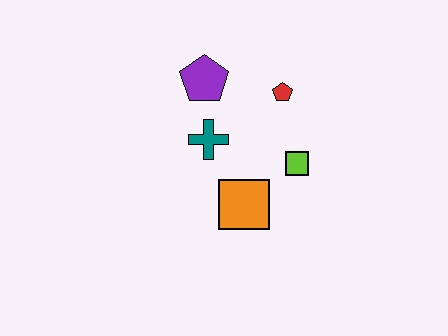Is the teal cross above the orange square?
Yes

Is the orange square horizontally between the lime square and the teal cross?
Yes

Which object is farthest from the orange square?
The purple pentagon is farthest from the orange square.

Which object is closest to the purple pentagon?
The teal cross is closest to the purple pentagon.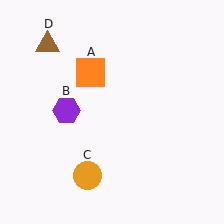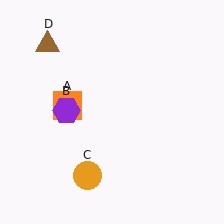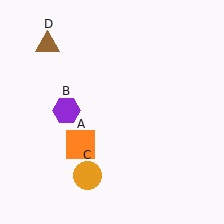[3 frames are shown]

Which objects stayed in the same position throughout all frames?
Purple hexagon (object B) and orange circle (object C) and brown triangle (object D) remained stationary.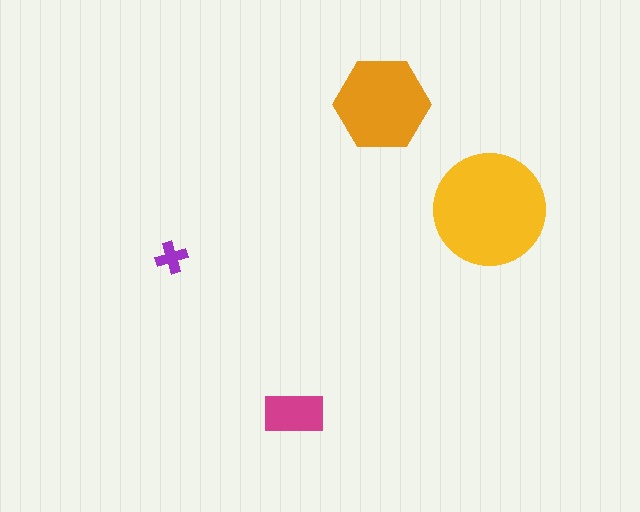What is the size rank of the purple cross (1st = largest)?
4th.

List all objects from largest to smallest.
The yellow circle, the orange hexagon, the magenta rectangle, the purple cross.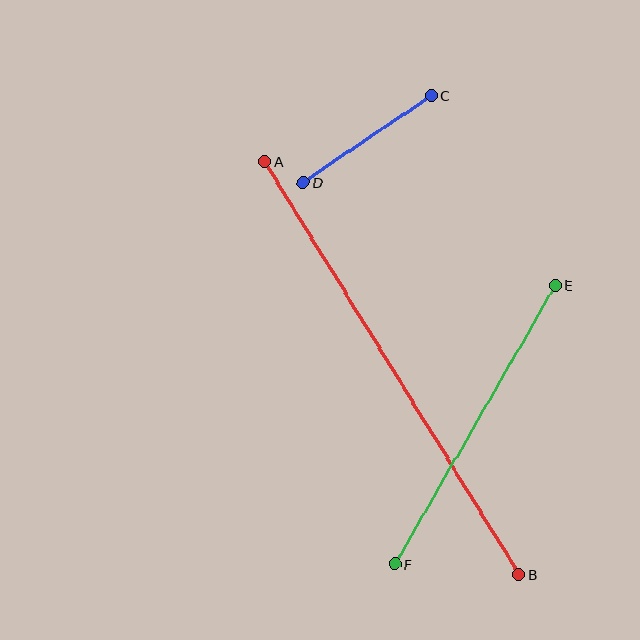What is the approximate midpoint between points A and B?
The midpoint is at approximately (392, 368) pixels.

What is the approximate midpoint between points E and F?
The midpoint is at approximately (475, 425) pixels.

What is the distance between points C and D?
The distance is approximately 154 pixels.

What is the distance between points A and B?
The distance is approximately 485 pixels.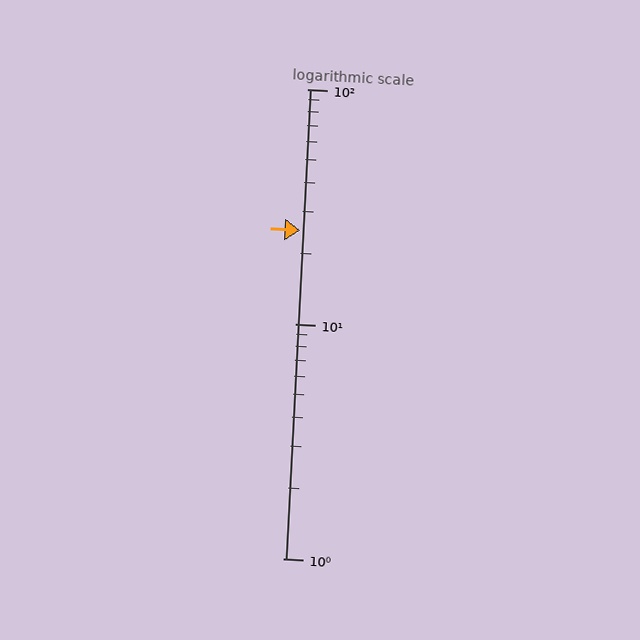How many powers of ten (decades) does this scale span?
The scale spans 2 decades, from 1 to 100.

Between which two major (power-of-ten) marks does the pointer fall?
The pointer is between 10 and 100.